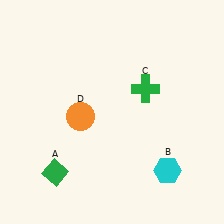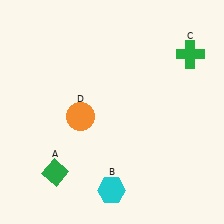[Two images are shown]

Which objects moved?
The objects that moved are: the cyan hexagon (B), the green cross (C).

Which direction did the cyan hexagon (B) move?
The cyan hexagon (B) moved left.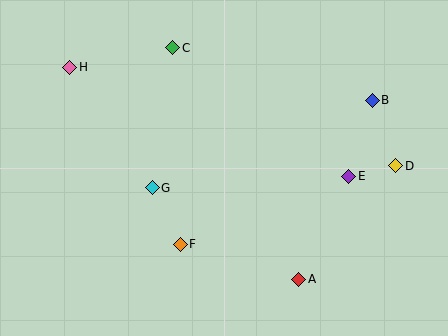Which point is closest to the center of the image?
Point G at (152, 188) is closest to the center.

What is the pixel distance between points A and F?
The distance between A and F is 123 pixels.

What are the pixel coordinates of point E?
Point E is at (349, 176).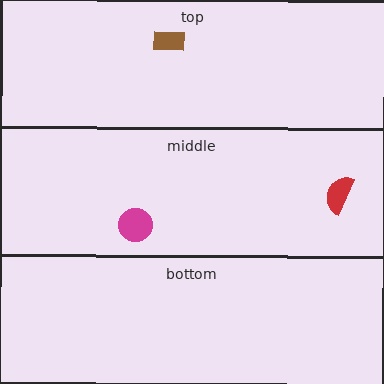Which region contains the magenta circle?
The middle region.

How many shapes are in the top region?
1.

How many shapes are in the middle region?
2.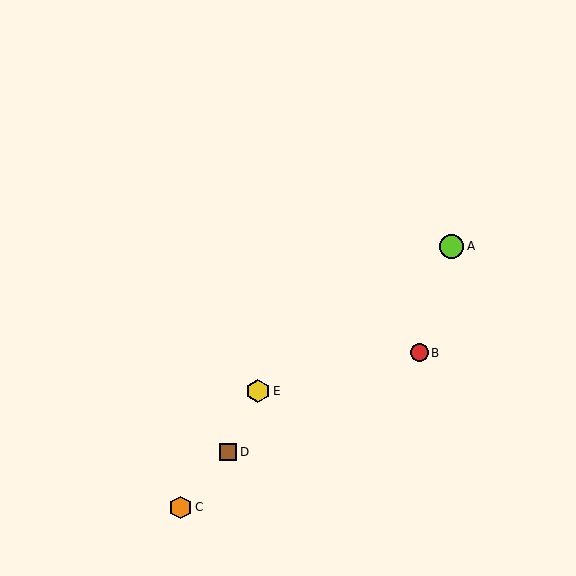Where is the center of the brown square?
The center of the brown square is at (228, 452).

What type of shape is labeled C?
Shape C is an orange hexagon.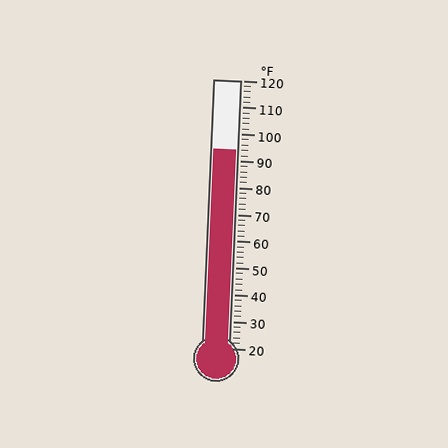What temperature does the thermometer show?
The thermometer shows approximately 94°F.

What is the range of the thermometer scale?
The thermometer scale ranges from 20°F to 120°F.